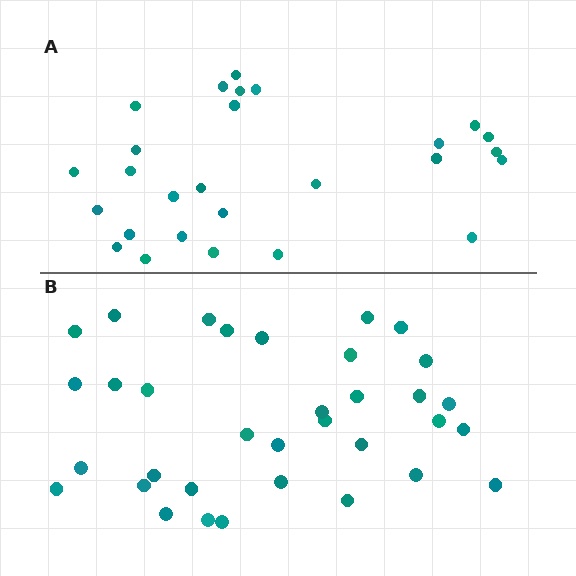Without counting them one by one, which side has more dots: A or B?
Region B (the bottom region) has more dots.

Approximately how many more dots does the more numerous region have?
Region B has roughly 8 or so more dots than region A.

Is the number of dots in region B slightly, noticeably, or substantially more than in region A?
Region B has noticeably more, but not dramatically so. The ratio is roughly 1.3 to 1.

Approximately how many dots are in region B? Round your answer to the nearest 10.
About 30 dots. (The exact count is 34, which rounds to 30.)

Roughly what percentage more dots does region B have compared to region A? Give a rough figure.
About 25% more.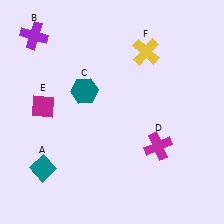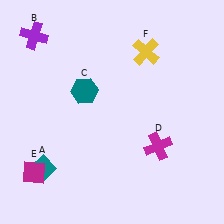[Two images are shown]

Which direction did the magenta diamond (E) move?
The magenta diamond (E) moved down.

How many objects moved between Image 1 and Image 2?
1 object moved between the two images.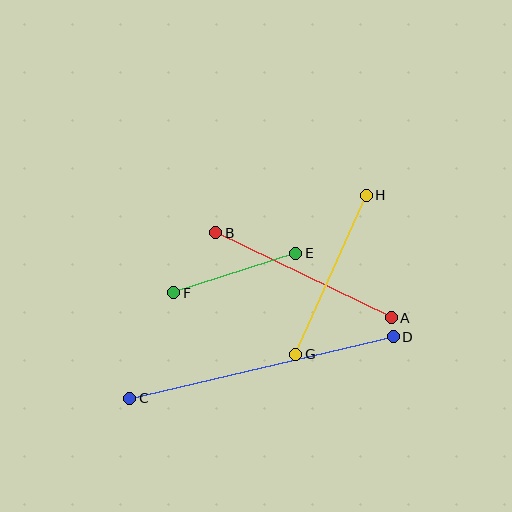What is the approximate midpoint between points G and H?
The midpoint is at approximately (331, 275) pixels.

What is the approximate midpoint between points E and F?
The midpoint is at approximately (235, 273) pixels.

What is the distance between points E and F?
The distance is approximately 128 pixels.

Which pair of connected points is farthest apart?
Points C and D are farthest apart.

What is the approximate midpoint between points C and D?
The midpoint is at approximately (262, 367) pixels.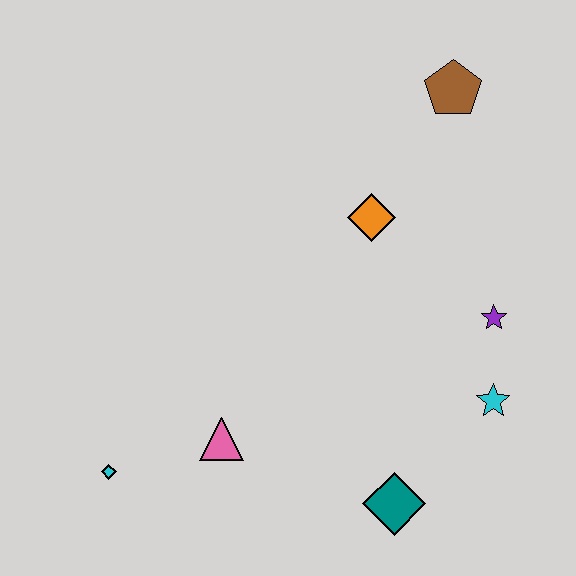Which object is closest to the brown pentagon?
The orange diamond is closest to the brown pentagon.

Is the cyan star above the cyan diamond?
Yes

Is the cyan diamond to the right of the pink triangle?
No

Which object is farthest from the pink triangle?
The brown pentagon is farthest from the pink triangle.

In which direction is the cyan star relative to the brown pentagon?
The cyan star is below the brown pentagon.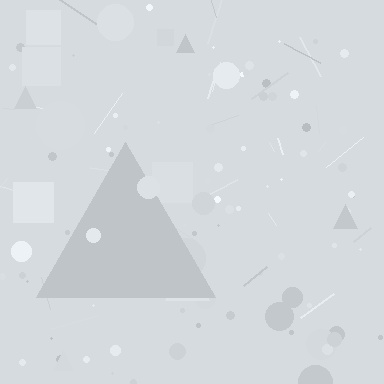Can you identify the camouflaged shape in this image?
The camouflaged shape is a triangle.